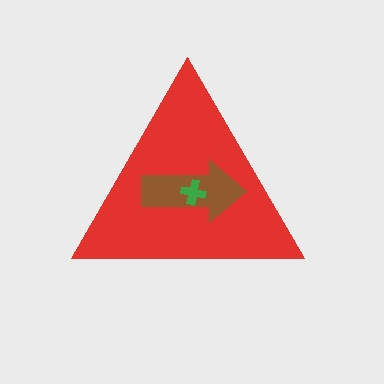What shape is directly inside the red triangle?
The brown arrow.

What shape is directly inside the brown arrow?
The green cross.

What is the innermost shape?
The green cross.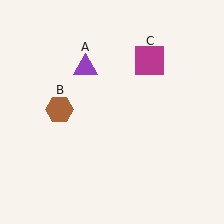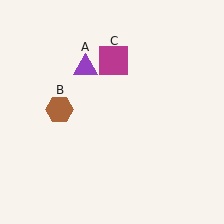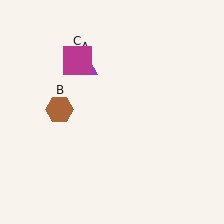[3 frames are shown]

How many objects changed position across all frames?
1 object changed position: magenta square (object C).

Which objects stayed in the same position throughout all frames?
Purple triangle (object A) and brown hexagon (object B) remained stationary.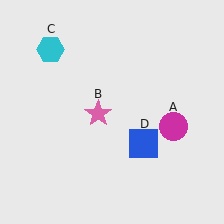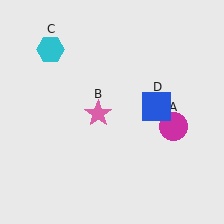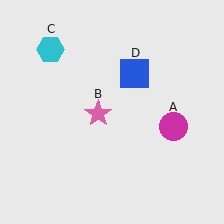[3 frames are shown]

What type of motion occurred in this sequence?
The blue square (object D) rotated counterclockwise around the center of the scene.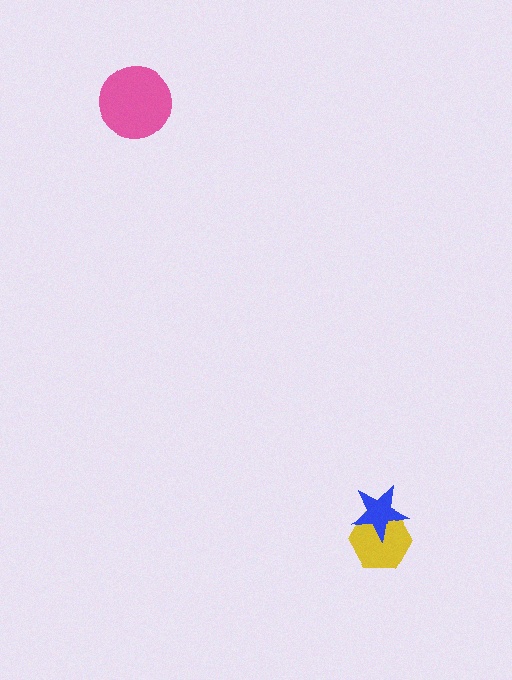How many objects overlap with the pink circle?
0 objects overlap with the pink circle.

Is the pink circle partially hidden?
No, no other shape covers it.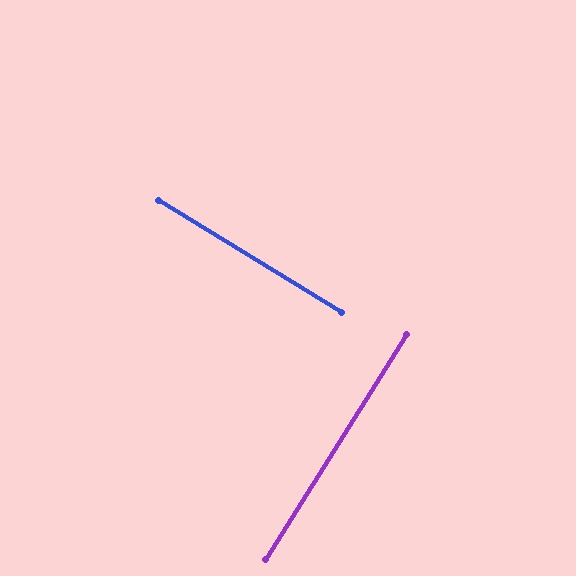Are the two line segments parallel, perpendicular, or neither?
Perpendicular — they meet at approximately 89°.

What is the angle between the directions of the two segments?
Approximately 89 degrees.